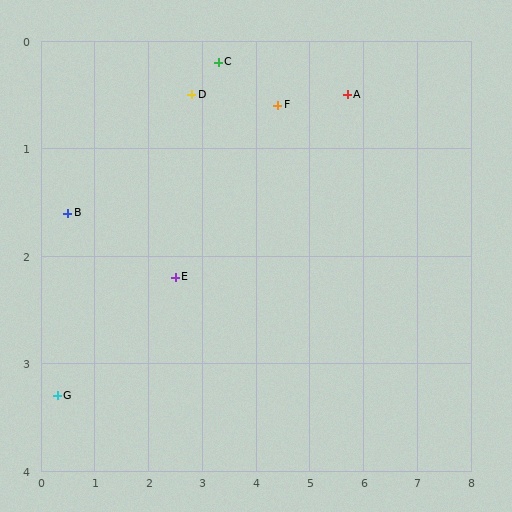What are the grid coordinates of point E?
Point E is at approximately (2.5, 2.2).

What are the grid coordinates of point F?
Point F is at approximately (4.4, 0.6).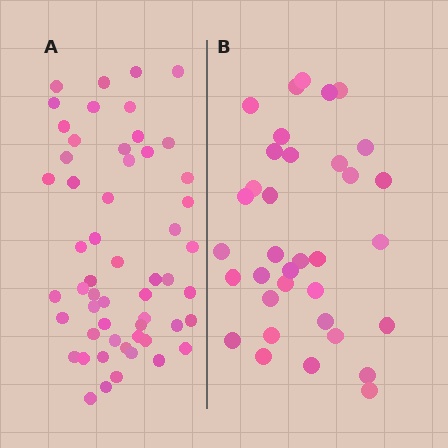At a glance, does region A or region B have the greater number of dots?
Region A (the left region) has more dots.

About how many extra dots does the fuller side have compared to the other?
Region A has approximately 20 more dots than region B.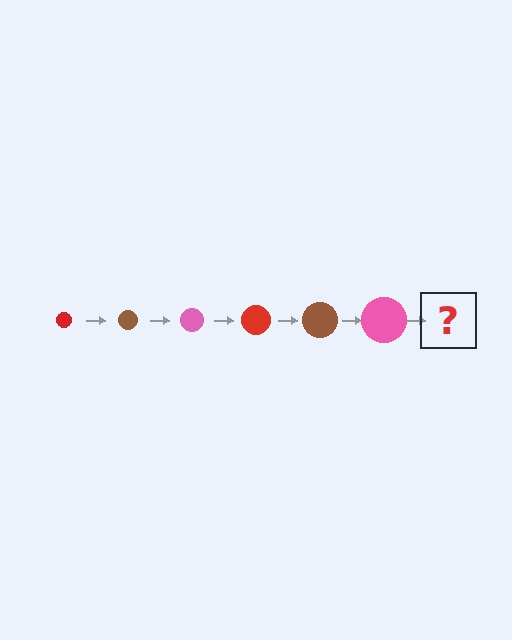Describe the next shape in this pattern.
It should be a red circle, larger than the previous one.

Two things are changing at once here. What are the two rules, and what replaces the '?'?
The two rules are that the circle grows larger each step and the color cycles through red, brown, and pink. The '?' should be a red circle, larger than the previous one.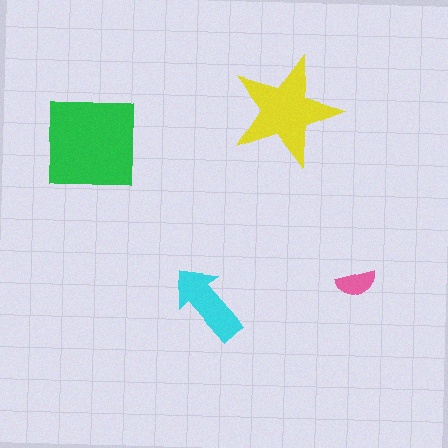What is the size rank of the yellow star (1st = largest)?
2nd.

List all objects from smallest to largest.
The pink semicircle, the cyan arrow, the yellow star, the green square.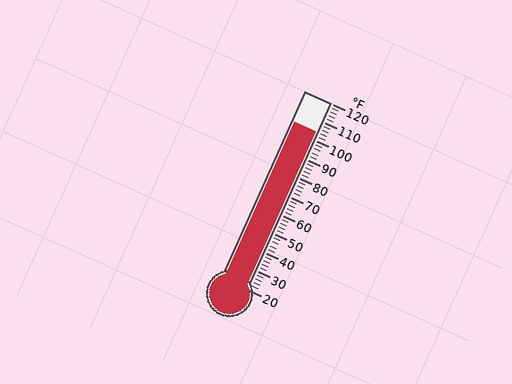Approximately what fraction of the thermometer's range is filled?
The thermometer is filled to approximately 85% of its range.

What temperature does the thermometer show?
The thermometer shows approximately 104°F.